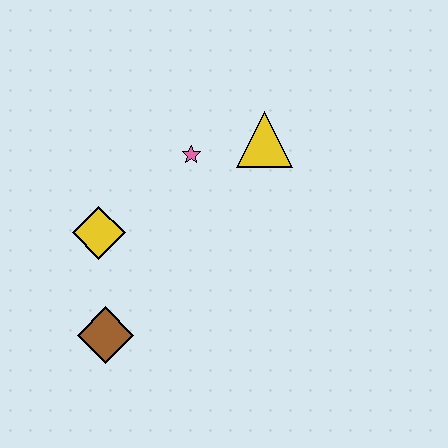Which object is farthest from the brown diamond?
The yellow triangle is farthest from the brown diamond.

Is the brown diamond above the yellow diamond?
No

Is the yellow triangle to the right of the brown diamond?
Yes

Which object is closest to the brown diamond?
The yellow diamond is closest to the brown diamond.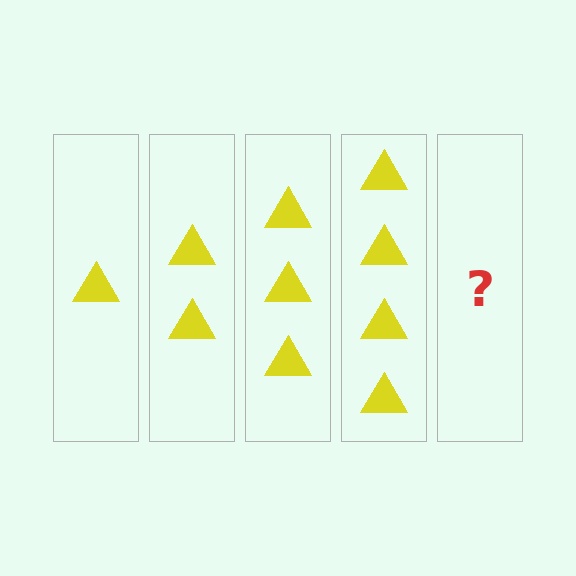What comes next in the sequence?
The next element should be 5 triangles.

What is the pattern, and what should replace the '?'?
The pattern is that each step adds one more triangle. The '?' should be 5 triangles.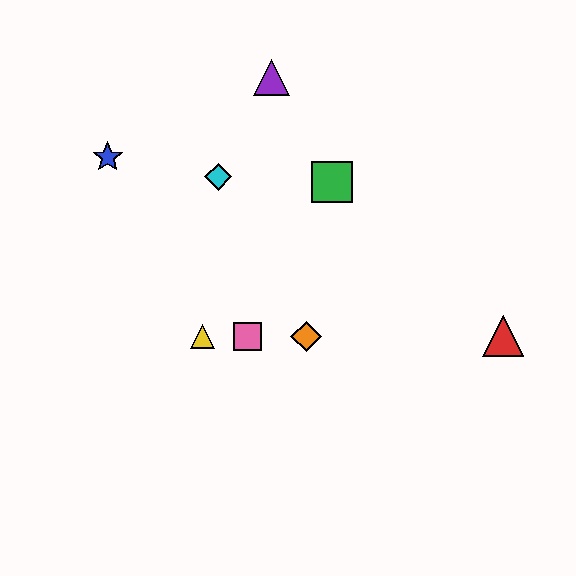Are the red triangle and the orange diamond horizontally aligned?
Yes, both are at y≈336.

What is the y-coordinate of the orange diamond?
The orange diamond is at y≈336.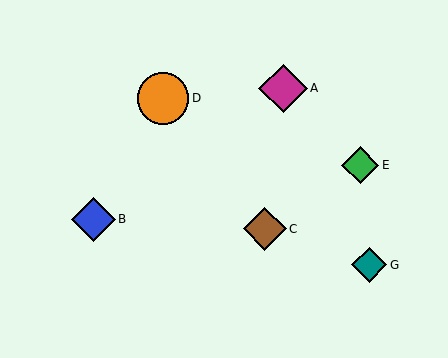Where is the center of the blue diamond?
The center of the blue diamond is at (94, 219).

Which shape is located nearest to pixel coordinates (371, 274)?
The teal diamond (labeled G) at (369, 265) is nearest to that location.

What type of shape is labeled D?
Shape D is an orange circle.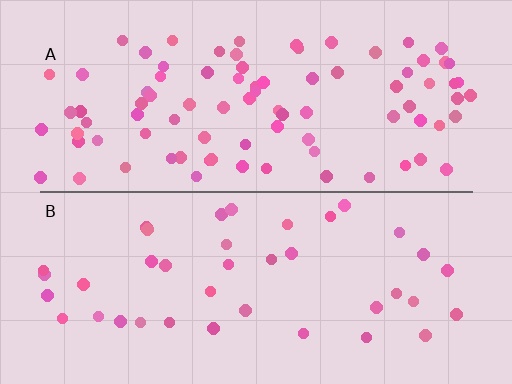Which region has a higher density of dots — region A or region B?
A (the top).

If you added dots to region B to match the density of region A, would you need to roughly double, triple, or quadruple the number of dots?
Approximately double.